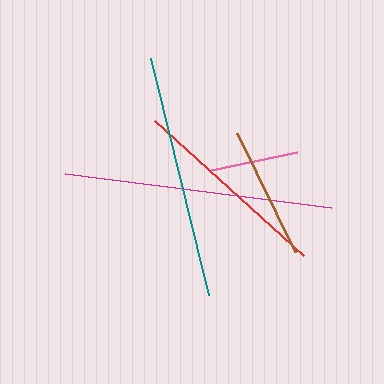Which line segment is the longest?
The magenta line is the longest at approximately 268 pixels.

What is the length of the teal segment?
The teal segment is approximately 245 pixels long.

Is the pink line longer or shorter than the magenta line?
The magenta line is longer than the pink line.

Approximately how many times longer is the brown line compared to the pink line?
The brown line is approximately 1.5 times the length of the pink line.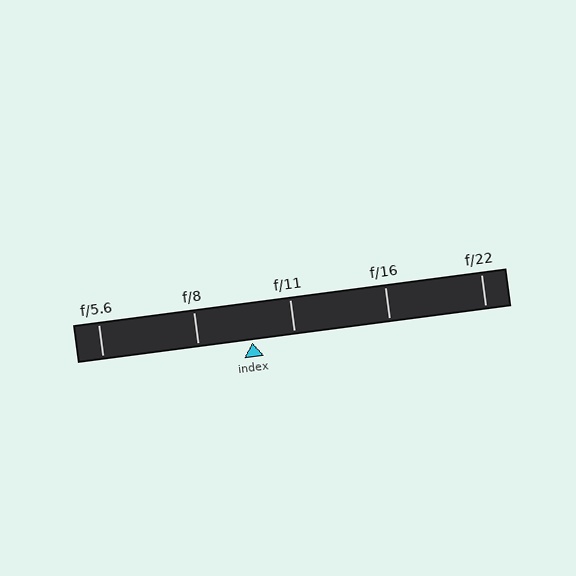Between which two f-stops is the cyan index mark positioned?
The index mark is between f/8 and f/11.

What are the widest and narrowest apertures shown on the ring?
The widest aperture shown is f/5.6 and the narrowest is f/22.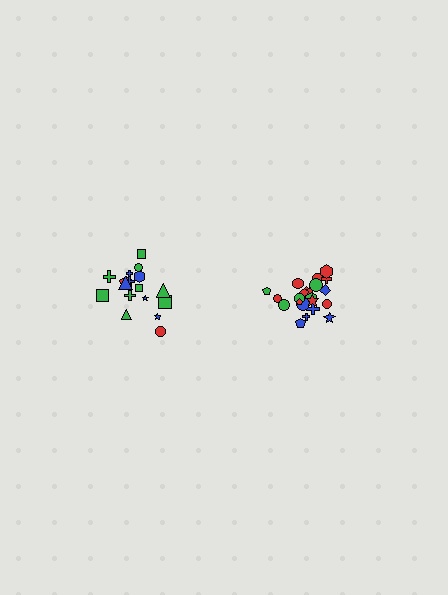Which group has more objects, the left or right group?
The right group.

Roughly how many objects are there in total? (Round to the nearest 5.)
Roughly 40 objects in total.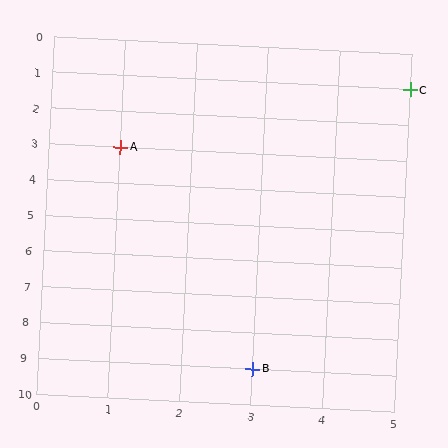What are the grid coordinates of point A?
Point A is at grid coordinates (1, 3).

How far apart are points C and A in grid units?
Points C and A are 4 columns and 2 rows apart (about 4.5 grid units diagonally).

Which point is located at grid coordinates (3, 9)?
Point B is at (3, 9).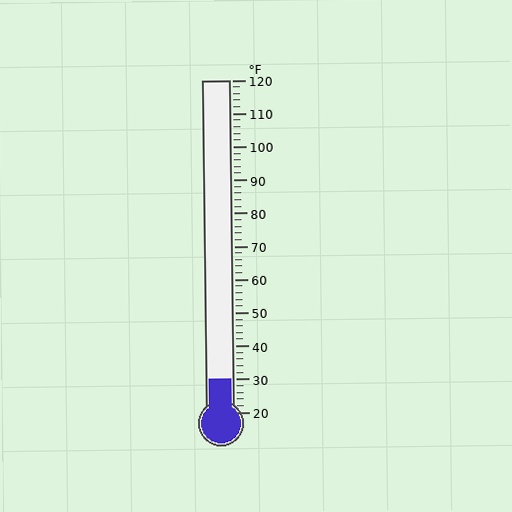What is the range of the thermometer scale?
The thermometer scale ranges from 20°F to 120°F.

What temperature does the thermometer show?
The thermometer shows approximately 30°F.